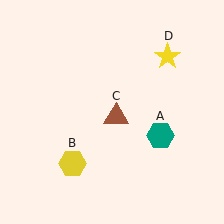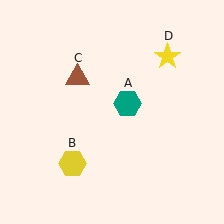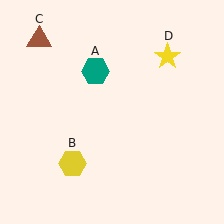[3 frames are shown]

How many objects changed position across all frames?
2 objects changed position: teal hexagon (object A), brown triangle (object C).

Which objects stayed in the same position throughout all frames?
Yellow hexagon (object B) and yellow star (object D) remained stationary.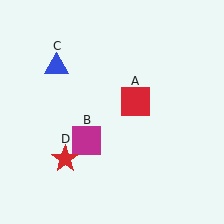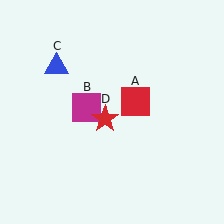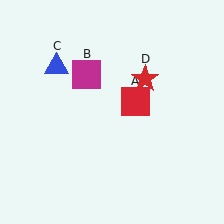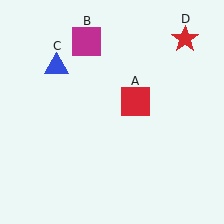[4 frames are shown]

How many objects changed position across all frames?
2 objects changed position: magenta square (object B), red star (object D).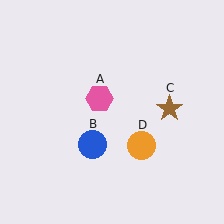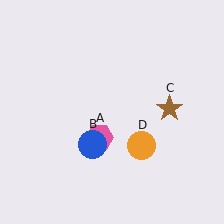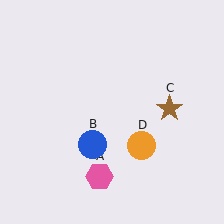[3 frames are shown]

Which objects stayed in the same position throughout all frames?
Blue circle (object B) and brown star (object C) and orange circle (object D) remained stationary.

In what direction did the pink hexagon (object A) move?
The pink hexagon (object A) moved down.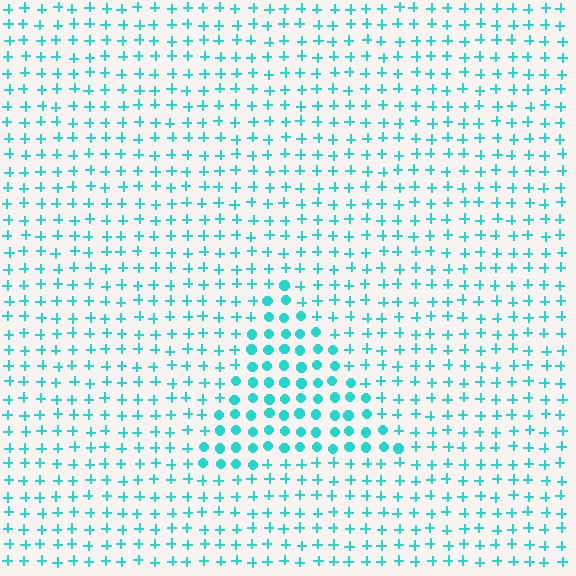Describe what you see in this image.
The image is filled with small cyan elements arranged in a uniform grid. A triangle-shaped region contains circles, while the surrounding area contains plus signs. The boundary is defined purely by the change in element shape.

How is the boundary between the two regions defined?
The boundary is defined by a change in element shape: circles inside vs. plus signs outside. All elements share the same color and spacing.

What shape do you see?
I see a triangle.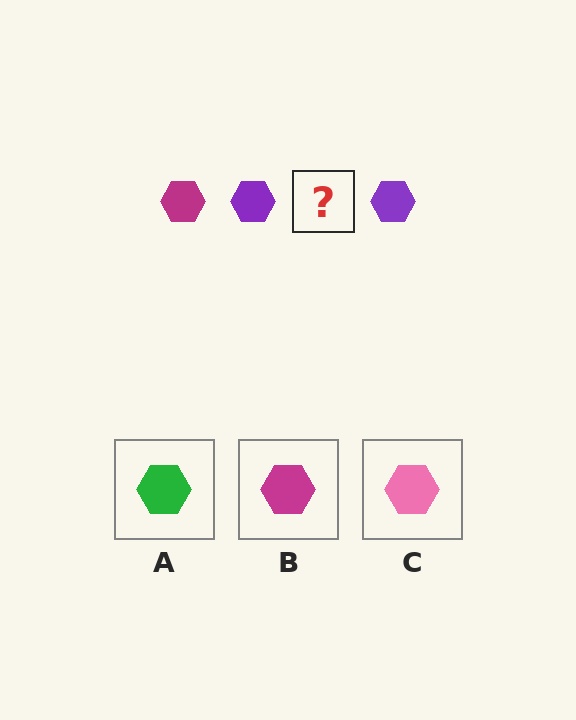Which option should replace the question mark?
Option B.